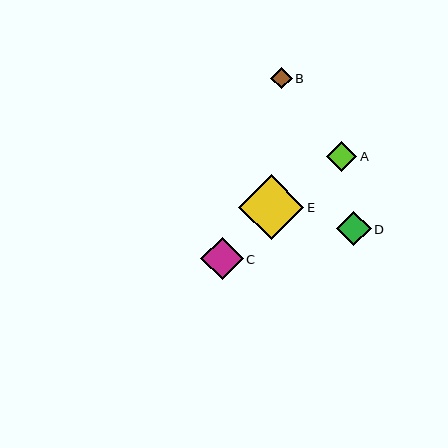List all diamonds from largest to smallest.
From largest to smallest: E, C, D, A, B.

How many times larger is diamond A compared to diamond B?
Diamond A is approximately 1.4 times the size of diamond B.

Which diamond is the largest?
Diamond E is the largest with a size of approximately 65 pixels.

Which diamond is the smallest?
Diamond B is the smallest with a size of approximately 21 pixels.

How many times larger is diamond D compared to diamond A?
Diamond D is approximately 1.1 times the size of diamond A.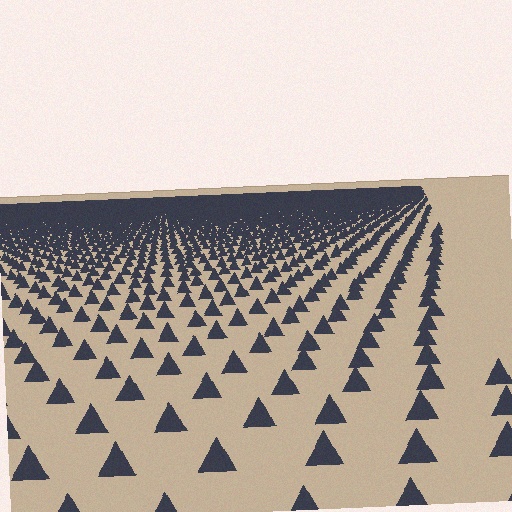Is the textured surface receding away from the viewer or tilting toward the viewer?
The surface is receding away from the viewer. Texture elements get smaller and denser toward the top.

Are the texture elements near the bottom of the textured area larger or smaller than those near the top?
Larger. Near the bottom, elements are closer to the viewer and appear at a bigger on-screen size.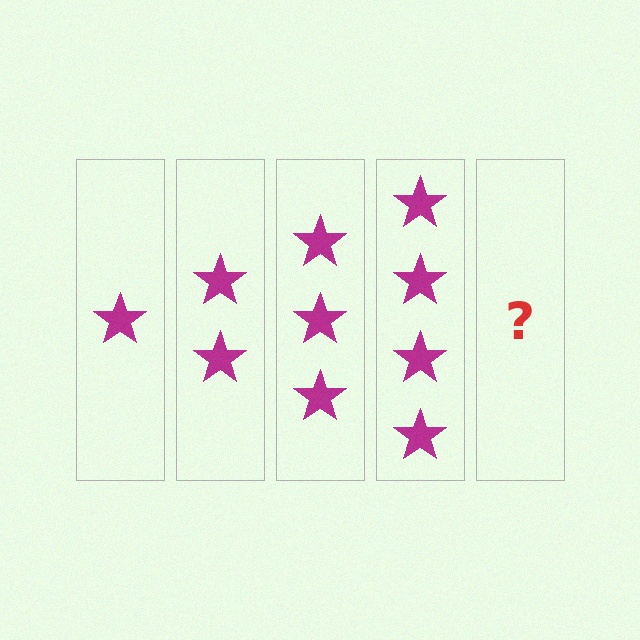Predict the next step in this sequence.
The next step is 5 stars.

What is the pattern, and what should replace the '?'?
The pattern is that each step adds one more star. The '?' should be 5 stars.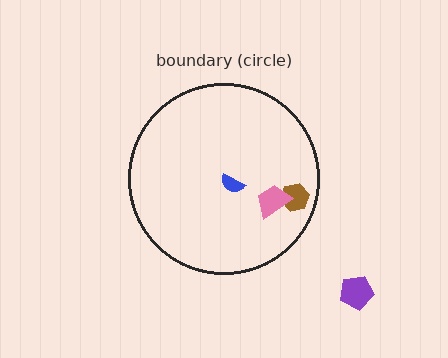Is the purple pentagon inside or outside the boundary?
Outside.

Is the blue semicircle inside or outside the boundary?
Inside.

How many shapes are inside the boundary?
3 inside, 1 outside.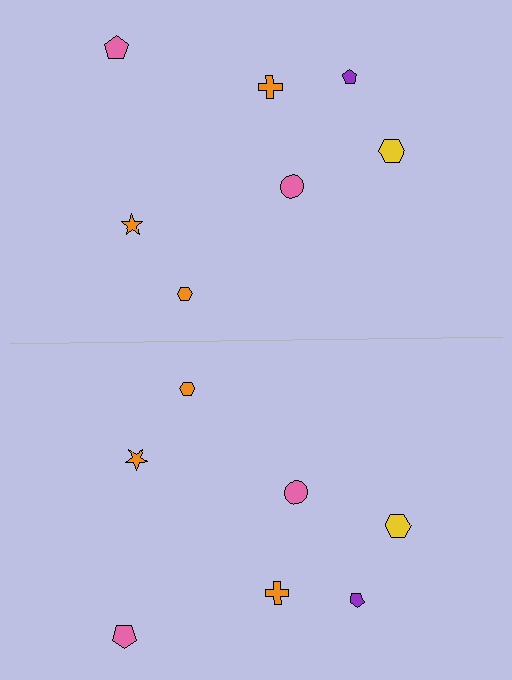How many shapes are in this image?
There are 14 shapes in this image.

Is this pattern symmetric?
Yes, this pattern has bilateral (reflection) symmetry.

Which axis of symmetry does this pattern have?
The pattern has a horizontal axis of symmetry running through the center of the image.